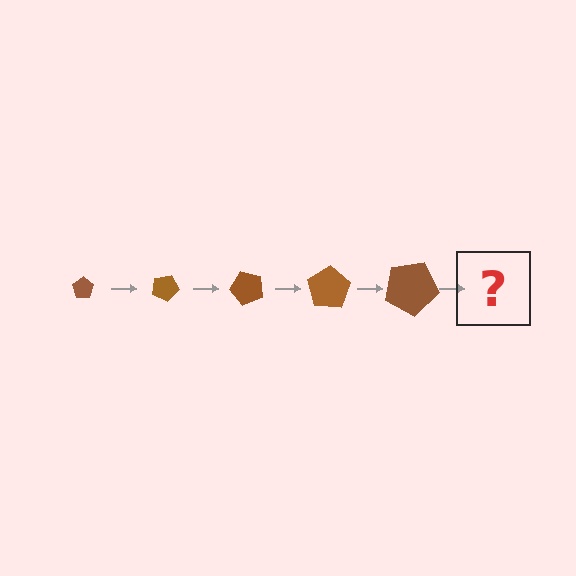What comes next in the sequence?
The next element should be a pentagon, larger than the previous one and rotated 125 degrees from the start.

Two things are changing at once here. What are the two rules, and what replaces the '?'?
The two rules are that the pentagon grows larger each step and it rotates 25 degrees each step. The '?' should be a pentagon, larger than the previous one and rotated 125 degrees from the start.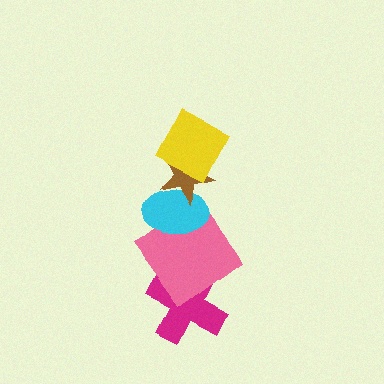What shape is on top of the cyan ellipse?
The brown star is on top of the cyan ellipse.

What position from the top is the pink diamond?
The pink diamond is 4th from the top.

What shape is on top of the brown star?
The yellow square is on top of the brown star.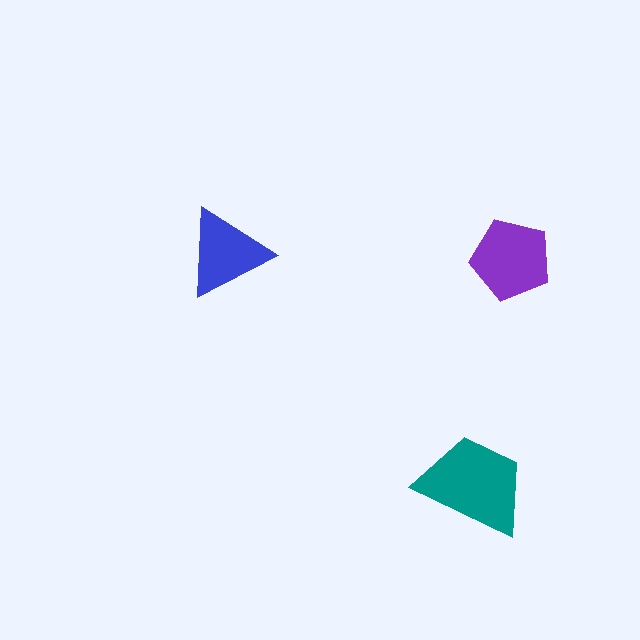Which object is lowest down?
The teal trapezoid is bottommost.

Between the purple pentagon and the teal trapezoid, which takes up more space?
The teal trapezoid.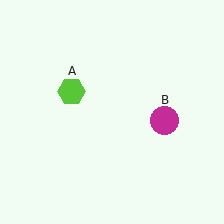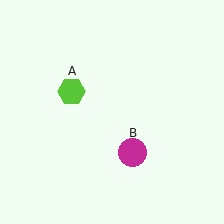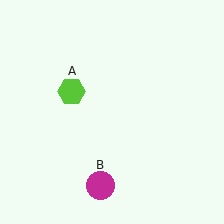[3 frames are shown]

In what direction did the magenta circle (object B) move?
The magenta circle (object B) moved down and to the left.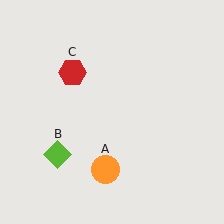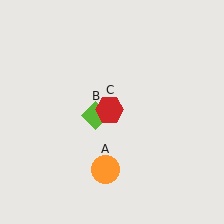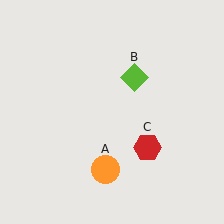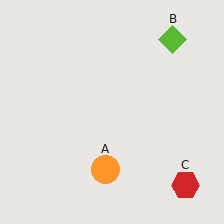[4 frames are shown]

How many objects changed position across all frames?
2 objects changed position: lime diamond (object B), red hexagon (object C).